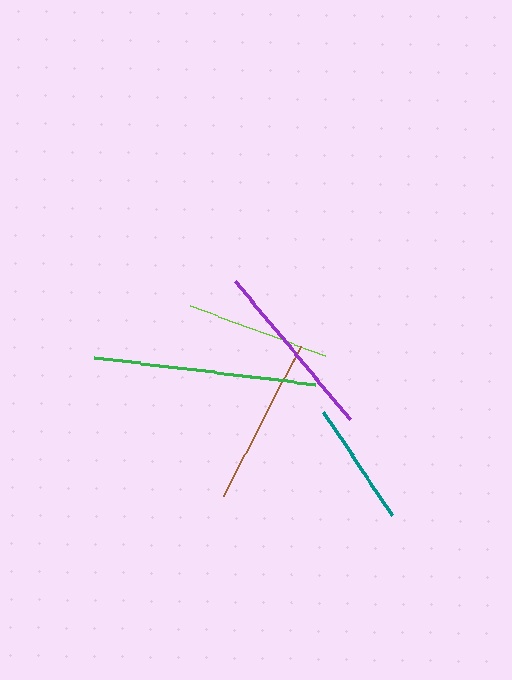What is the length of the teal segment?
The teal segment is approximately 124 pixels long.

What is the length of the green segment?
The green segment is approximately 223 pixels long.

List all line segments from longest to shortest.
From longest to shortest: green, purple, brown, lime, teal.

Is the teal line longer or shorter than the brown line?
The brown line is longer than the teal line.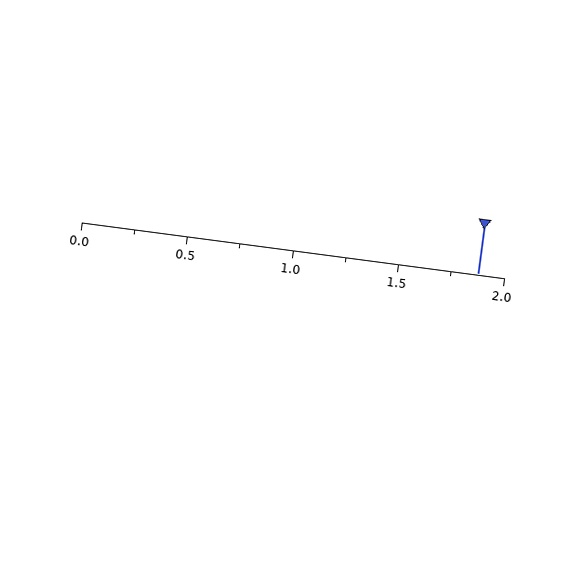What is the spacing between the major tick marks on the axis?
The major ticks are spaced 0.5 apart.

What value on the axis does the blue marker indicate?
The marker indicates approximately 1.88.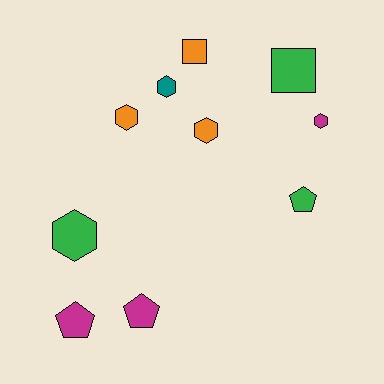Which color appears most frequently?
Magenta, with 3 objects.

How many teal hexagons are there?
There is 1 teal hexagon.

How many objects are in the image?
There are 10 objects.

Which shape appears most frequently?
Hexagon, with 5 objects.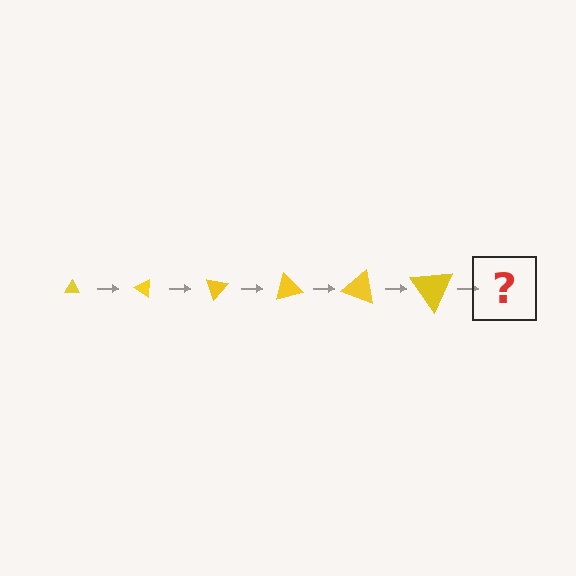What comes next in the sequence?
The next element should be a triangle, larger than the previous one and rotated 210 degrees from the start.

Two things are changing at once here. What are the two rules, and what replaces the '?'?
The two rules are that the triangle grows larger each step and it rotates 35 degrees each step. The '?' should be a triangle, larger than the previous one and rotated 210 degrees from the start.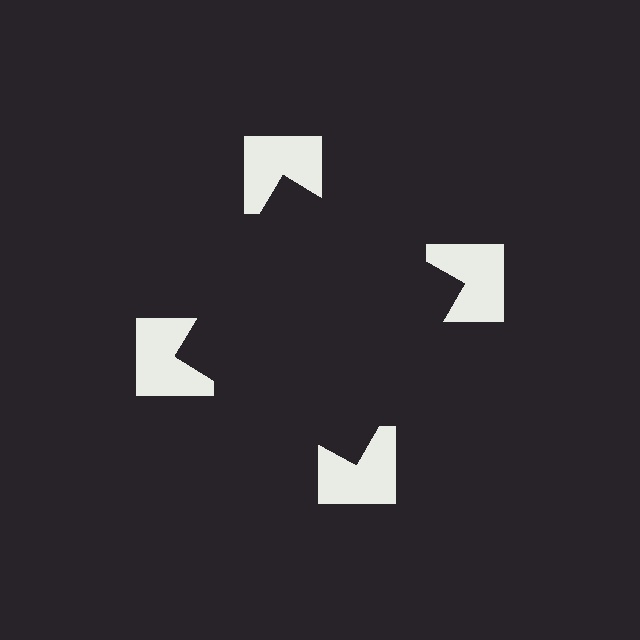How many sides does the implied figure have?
4 sides.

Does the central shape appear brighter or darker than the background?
It typically appears slightly darker than the background, even though no actual brightness change is drawn.